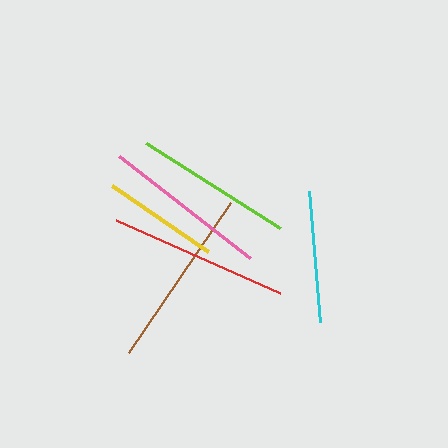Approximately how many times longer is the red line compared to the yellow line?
The red line is approximately 1.6 times the length of the yellow line.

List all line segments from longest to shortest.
From longest to shortest: brown, red, pink, lime, cyan, yellow.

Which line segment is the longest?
The brown line is the longest at approximately 181 pixels.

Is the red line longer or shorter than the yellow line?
The red line is longer than the yellow line.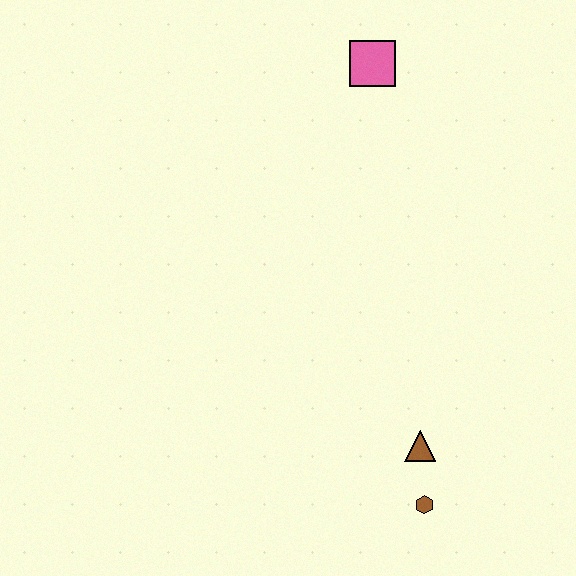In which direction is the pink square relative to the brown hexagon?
The pink square is above the brown hexagon.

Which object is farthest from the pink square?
The brown hexagon is farthest from the pink square.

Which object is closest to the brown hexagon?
The brown triangle is closest to the brown hexagon.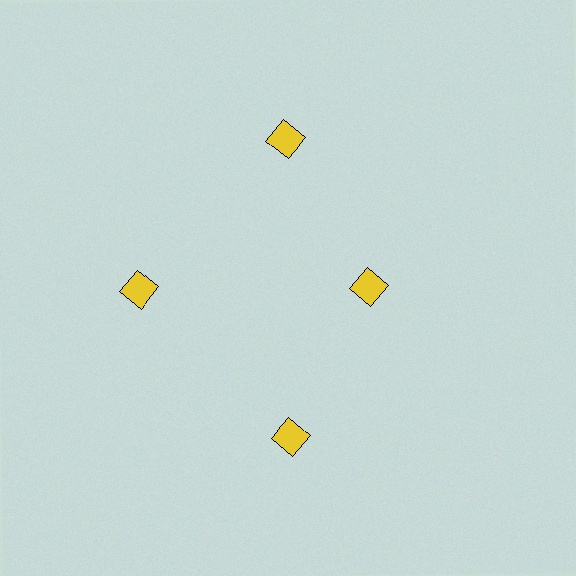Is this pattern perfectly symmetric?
No. The 4 yellow diamonds are arranged in a ring, but one element near the 3 o'clock position is pulled inward toward the center, breaking the 4-fold rotational symmetry.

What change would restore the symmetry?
The symmetry would be restored by moving it outward, back onto the ring so that all 4 diamonds sit at equal angles and equal distance from the center.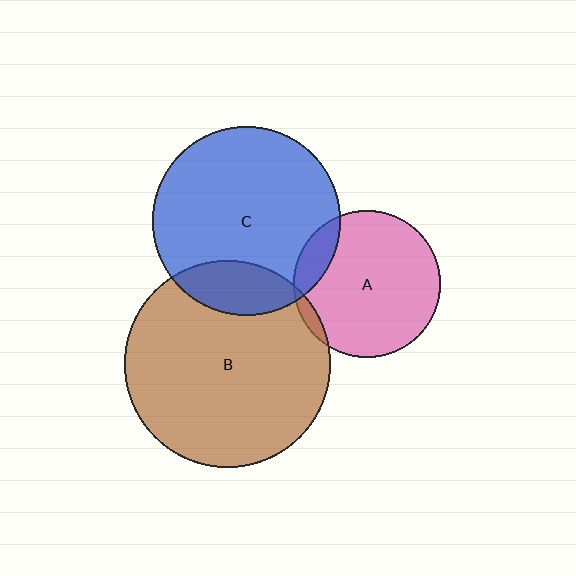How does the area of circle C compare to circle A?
Approximately 1.6 times.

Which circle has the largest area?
Circle B (brown).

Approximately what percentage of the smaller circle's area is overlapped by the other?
Approximately 20%.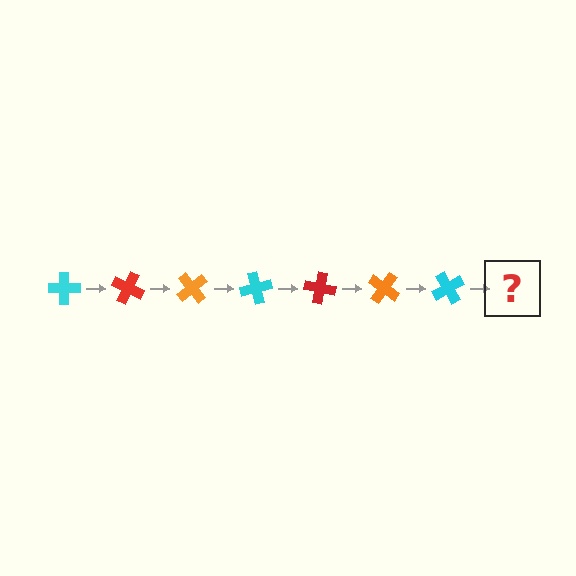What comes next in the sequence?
The next element should be a red cross, rotated 175 degrees from the start.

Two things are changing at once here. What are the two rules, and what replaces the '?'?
The two rules are that it rotates 25 degrees each step and the color cycles through cyan, red, and orange. The '?' should be a red cross, rotated 175 degrees from the start.